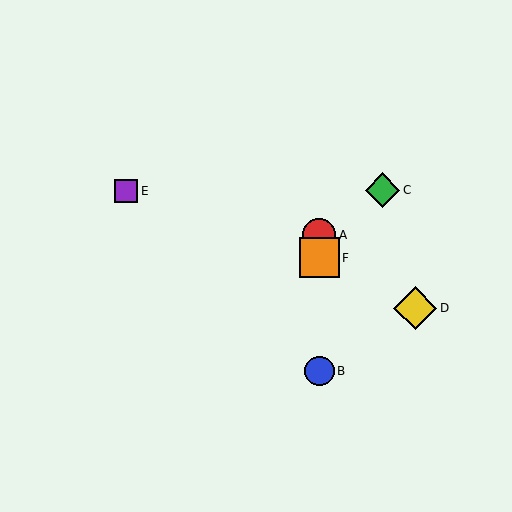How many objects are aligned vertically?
3 objects (A, B, F) are aligned vertically.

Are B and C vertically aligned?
No, B is at x≈319 and C is at x≈383.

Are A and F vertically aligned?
Yes, both are at x≈319.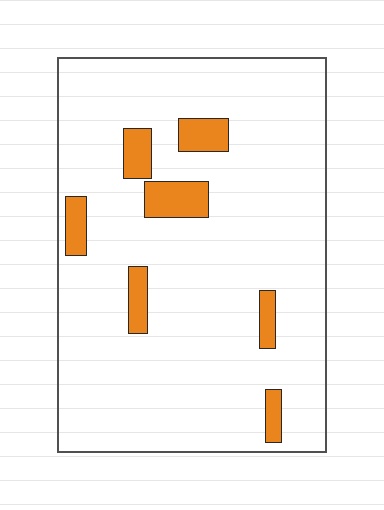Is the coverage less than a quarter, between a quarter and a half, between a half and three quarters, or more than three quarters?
Less than a quarter.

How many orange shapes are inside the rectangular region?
7.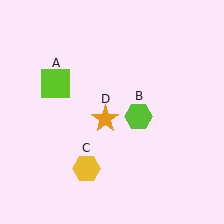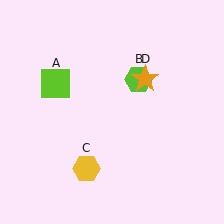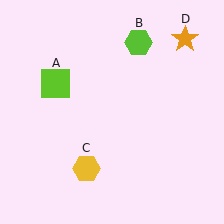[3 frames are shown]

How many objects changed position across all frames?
2 objects changed position: lime hexagon (object B), orange star (object D).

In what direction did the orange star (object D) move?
The orange star (object D) moved up and to the right.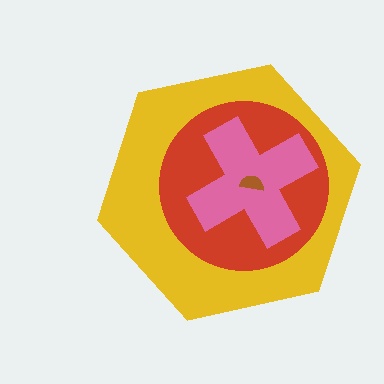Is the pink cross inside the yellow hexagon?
Yes.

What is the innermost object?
The brown semicircle.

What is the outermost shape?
The yellow hexagon.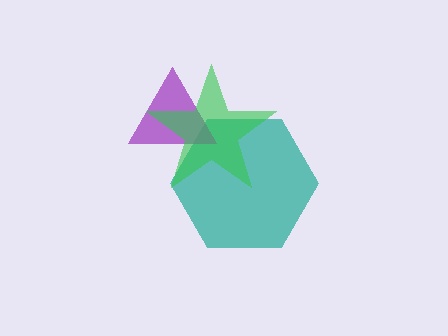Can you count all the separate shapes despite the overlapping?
Yes, there are 3 separate shapes.